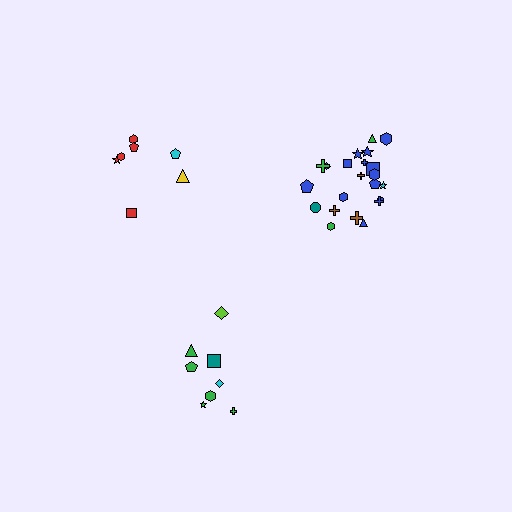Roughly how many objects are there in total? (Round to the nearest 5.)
Roughly 35 objects in total.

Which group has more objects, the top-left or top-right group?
The top-right group.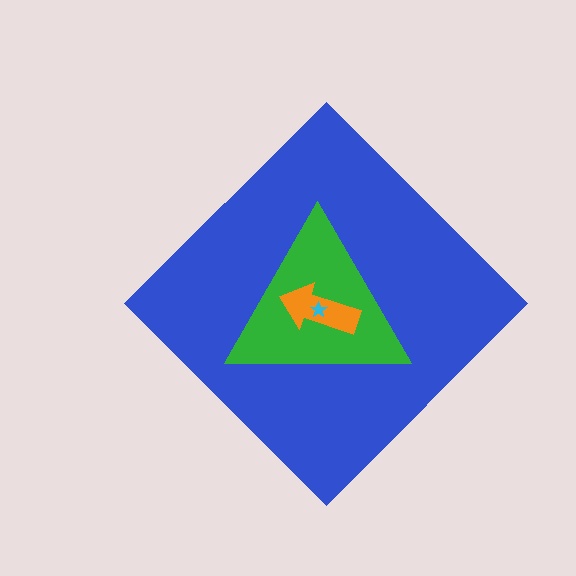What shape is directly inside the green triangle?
The orange arrow.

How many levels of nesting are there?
4.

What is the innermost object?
The cyan star.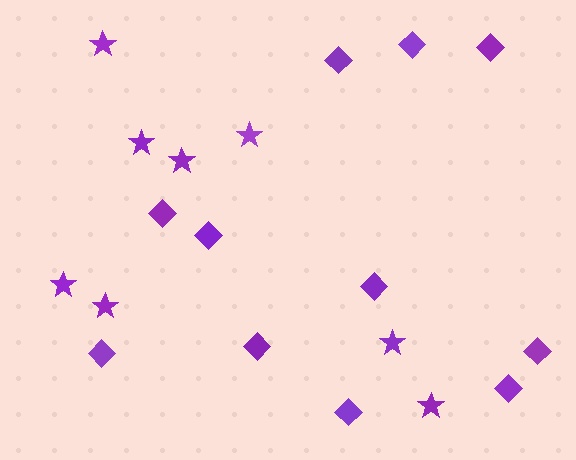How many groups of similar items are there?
There are 2 groups: one group of diamonds (11) and one group of stars (8).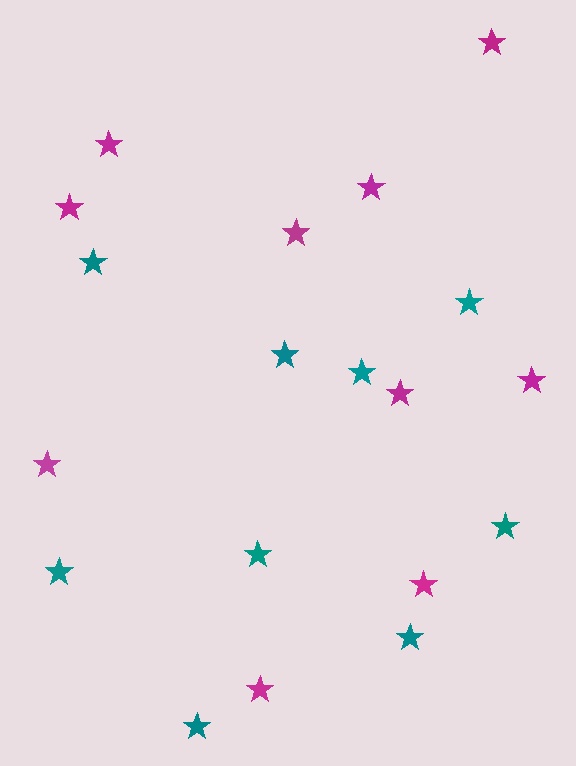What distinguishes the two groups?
There are 2 groups: one group of teal stars (9) and one group of magenta stars (10).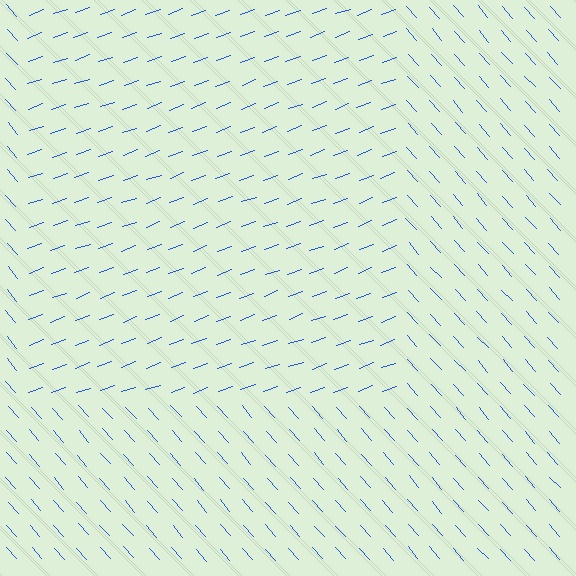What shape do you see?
I see a rectangle.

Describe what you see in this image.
The image is filled with small blue line segments. A rectangle region in the image has lines oriented differently from the surrounding lines, creating a visible texture boundary.